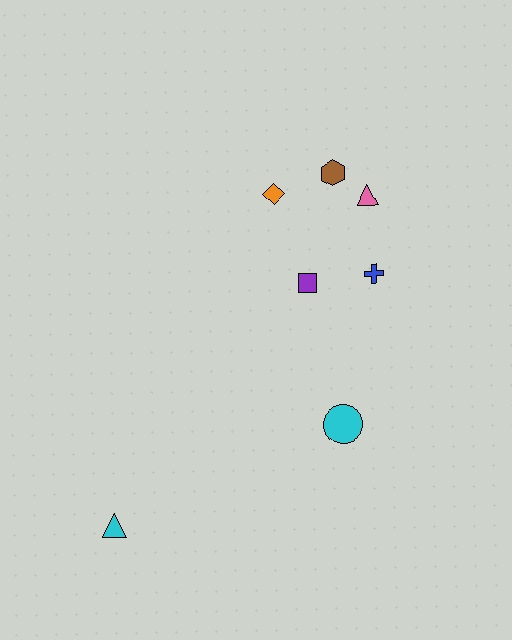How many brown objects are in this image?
There is 1 brown object.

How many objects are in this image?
There are 7 objects.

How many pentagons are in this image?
There are no pentagons.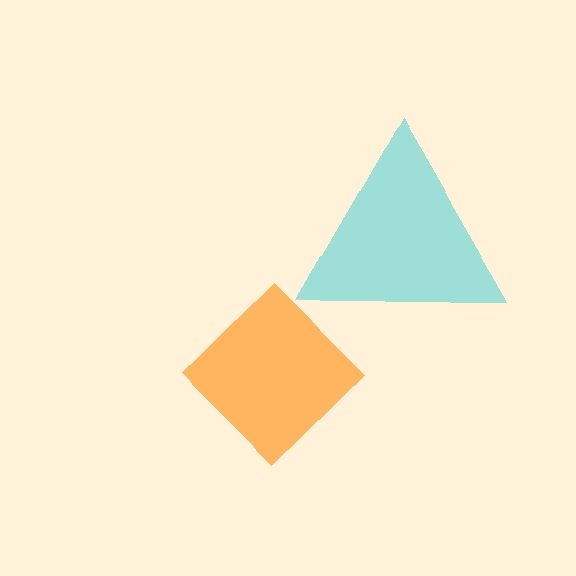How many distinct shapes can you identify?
There are 2 distinct shapes: an orange diamond, a cyan triangle.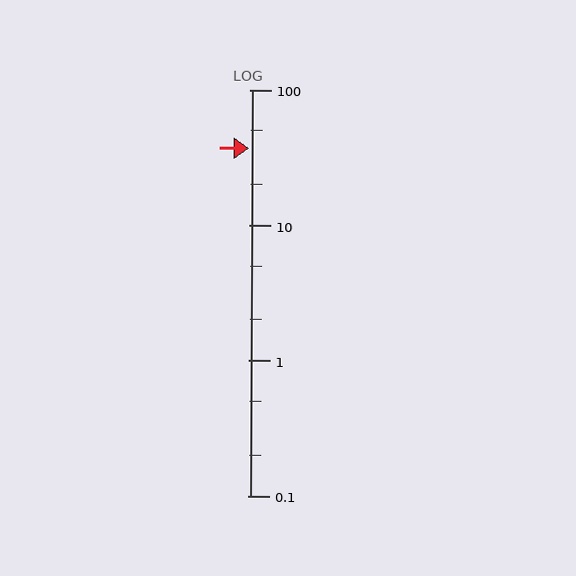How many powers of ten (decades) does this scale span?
The scale spans 3 decades, from 0.1 to 100.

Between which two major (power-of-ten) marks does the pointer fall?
The pointer is between 10 and 100.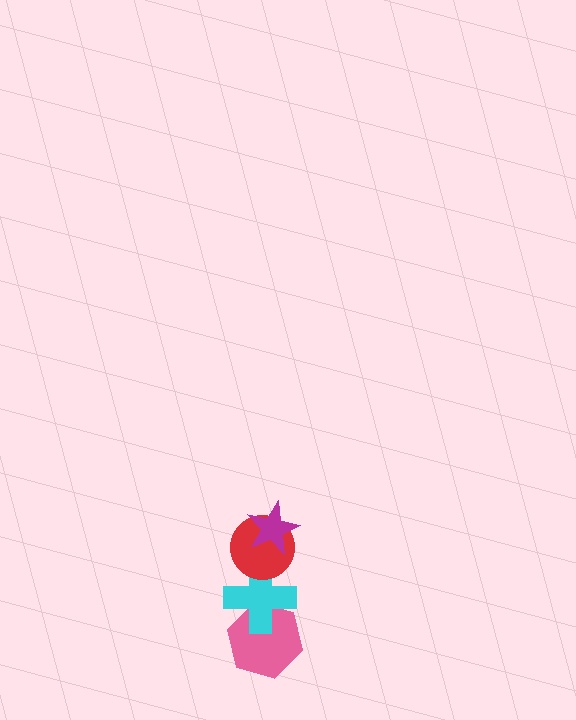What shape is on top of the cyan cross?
The red circle is on top of the cyan cross.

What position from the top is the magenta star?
The magenta star is 1st from the top.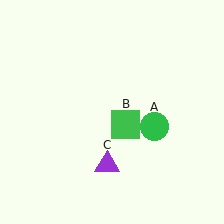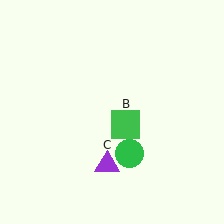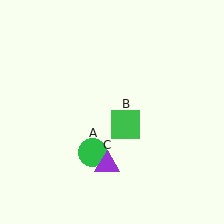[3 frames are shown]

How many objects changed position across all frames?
1 object changed position: green circle (object A).